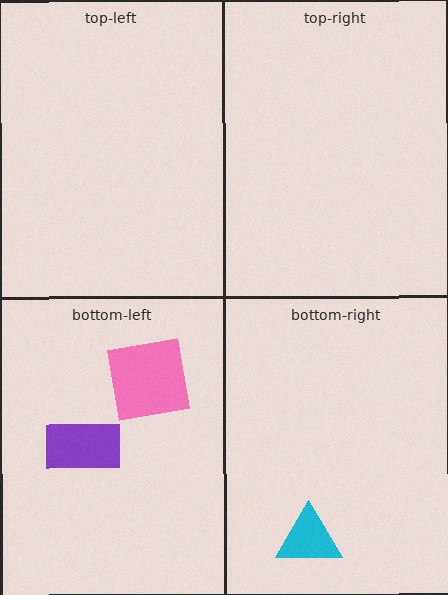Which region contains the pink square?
The bottom-left region.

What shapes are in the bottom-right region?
The cyan triangle.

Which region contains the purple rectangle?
The bottom-left region.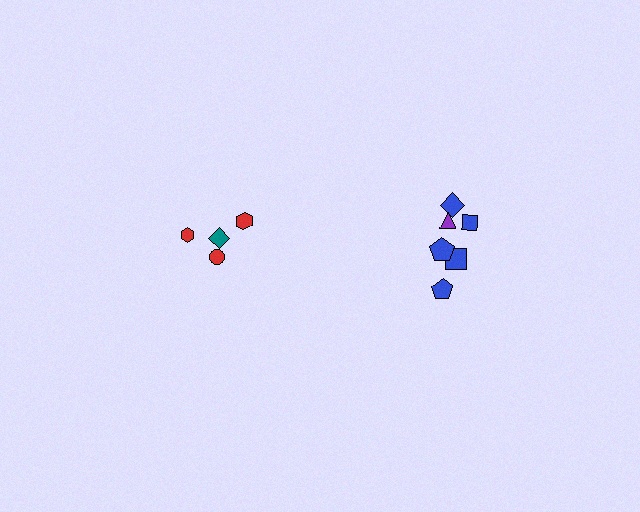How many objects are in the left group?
There are 4 objects.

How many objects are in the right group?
There are 6 objects.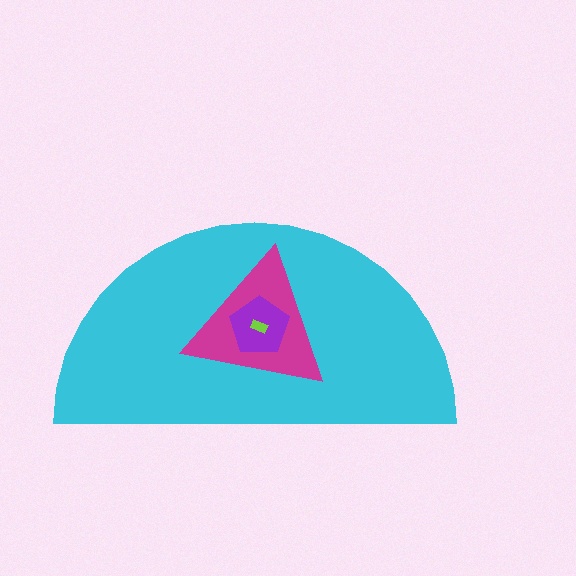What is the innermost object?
The lime rectangle.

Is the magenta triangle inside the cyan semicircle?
Yes.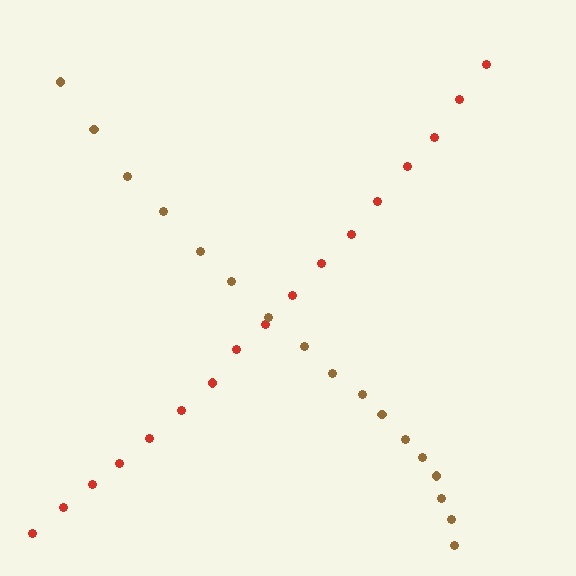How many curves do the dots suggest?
There are 2 distinct paths.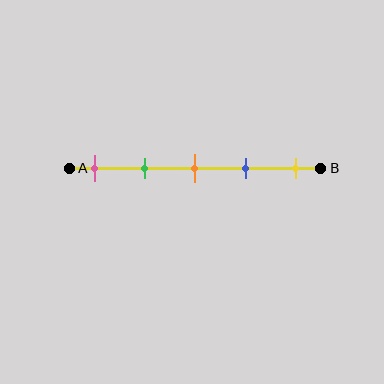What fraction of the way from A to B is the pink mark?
The pink mark is approximately 10% (0.1) of the way from A to B.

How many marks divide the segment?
There are 5 marks dividing the segment.